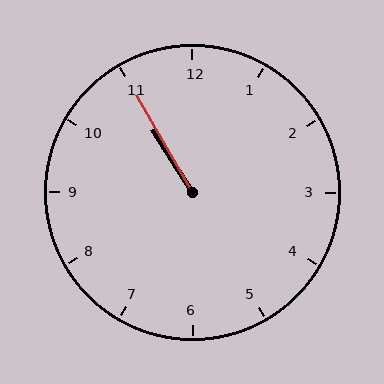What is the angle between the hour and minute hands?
Approximately 2 degrees.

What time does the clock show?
10:55.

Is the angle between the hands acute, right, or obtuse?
It is acute.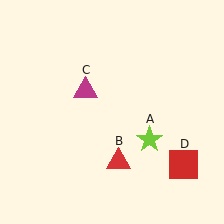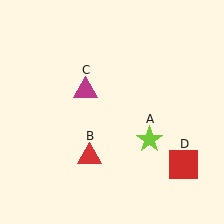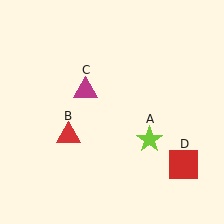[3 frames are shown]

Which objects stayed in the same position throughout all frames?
Lime star (object A) and magenta triangle (object C) and red square (object D) remained stationary.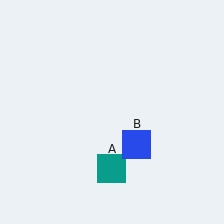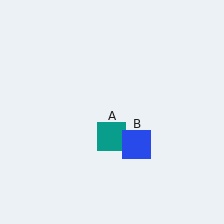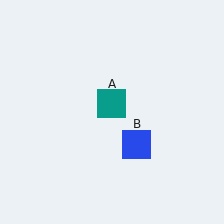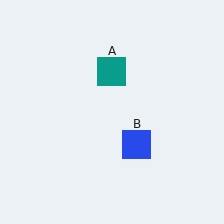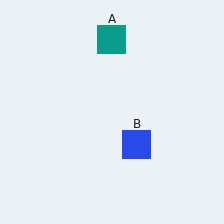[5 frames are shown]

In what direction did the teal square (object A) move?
The teal square (object A) moved up.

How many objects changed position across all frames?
1 object changed position: teal square (object A).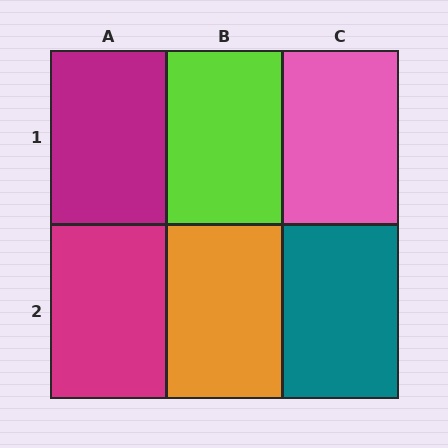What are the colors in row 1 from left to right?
Magenta, lime, pink.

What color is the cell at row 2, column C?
Teal.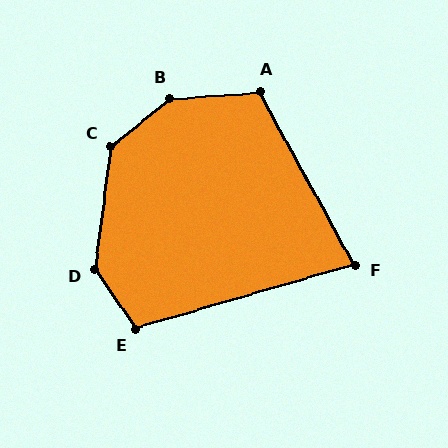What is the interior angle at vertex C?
Approximately 137 degrees (obtuse).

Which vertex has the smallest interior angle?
F, at approximately 78 degrees.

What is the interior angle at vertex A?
Approximately 114 degrees (obtuse).